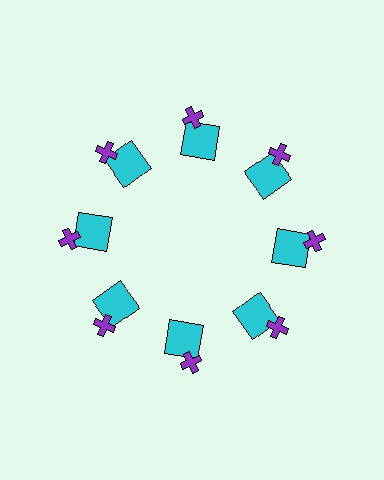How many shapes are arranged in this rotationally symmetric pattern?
There are 16 shapes, arranged in 8 groups of 2.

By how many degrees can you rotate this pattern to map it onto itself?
The pattern maps onto itself every 45 degrees of rotation.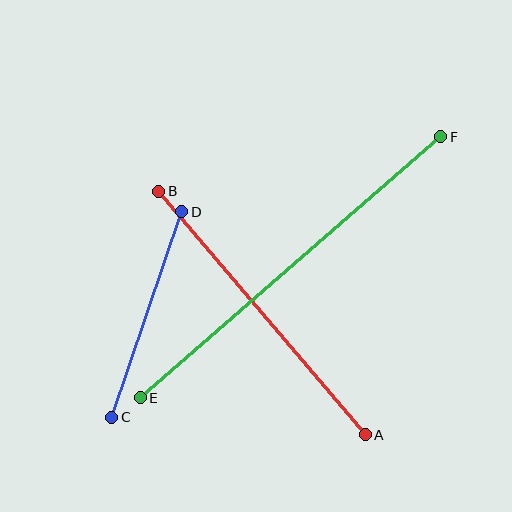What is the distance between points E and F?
The distance is approximately 398 pixels.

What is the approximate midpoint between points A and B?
The midpoint is at approximately (262, 313) pixels.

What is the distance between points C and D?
The distance is approximately 217 pixels.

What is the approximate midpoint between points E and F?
The midpoint is at approximately (290, 267) pixels.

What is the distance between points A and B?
The distance is approximately 319 pixels.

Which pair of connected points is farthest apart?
Points E and F are farthest apart.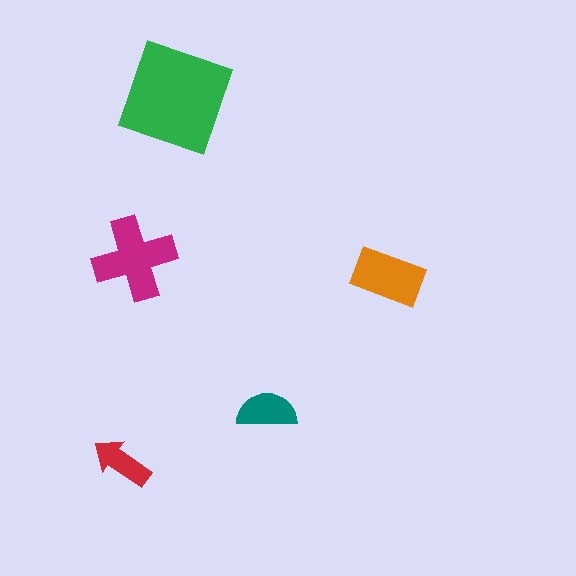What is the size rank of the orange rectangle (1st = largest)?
3rd.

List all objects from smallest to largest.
The red arrow, the teal semicircle, the orange rectangle, the magenta cross, the green square.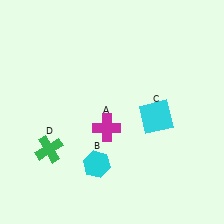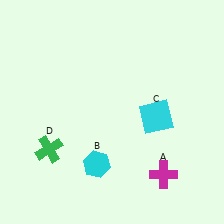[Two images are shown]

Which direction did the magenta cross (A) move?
The magenta cross (A) moved right.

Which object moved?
The magenta cross (A) moved right.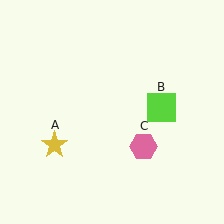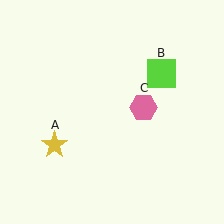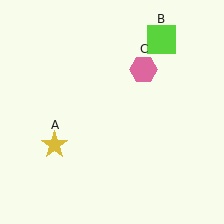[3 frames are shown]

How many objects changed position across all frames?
2 objects changed position: lime square (object B), pink hexagon (object C).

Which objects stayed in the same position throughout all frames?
Yellow star (object A) remained stationary.